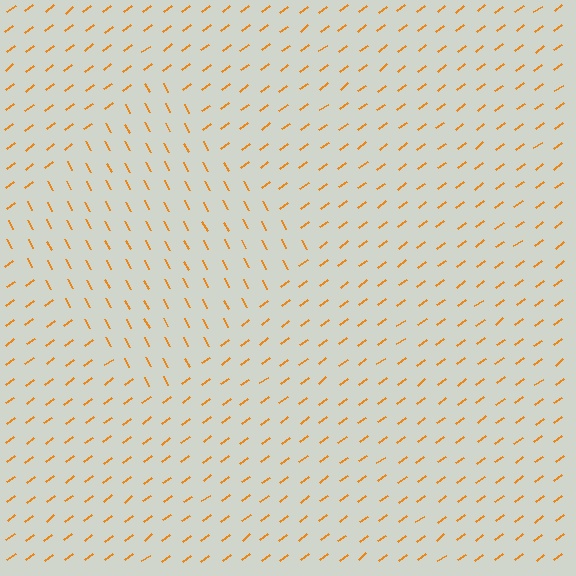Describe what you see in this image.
The image is filled with small orange line segments. A diamond region in the image has lines oriented differently from the surrounding lines, creating a visible texture boundary.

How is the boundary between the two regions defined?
The boundary is defined purely by a change in line orientation (approximately 81 degrees difference). All lines are the same color and thickness.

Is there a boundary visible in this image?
Yes, there is a texture boundary formed by a change in line orientation.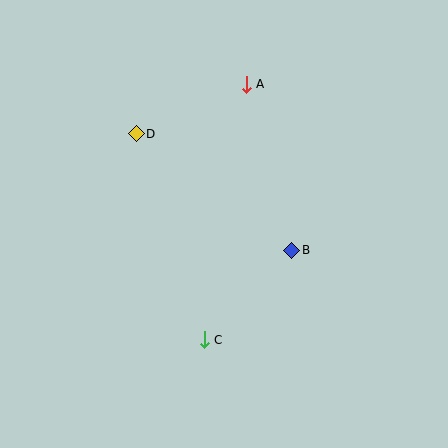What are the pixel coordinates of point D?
Point D is at (136, 134).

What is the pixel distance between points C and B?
The distance between C and B is 125 pixels.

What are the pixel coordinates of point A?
Point A is at (246, 84).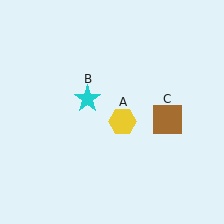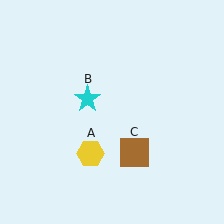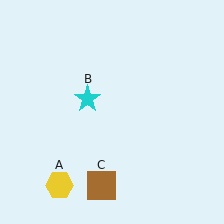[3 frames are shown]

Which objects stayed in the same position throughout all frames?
Cyan star (object B) remained stationary.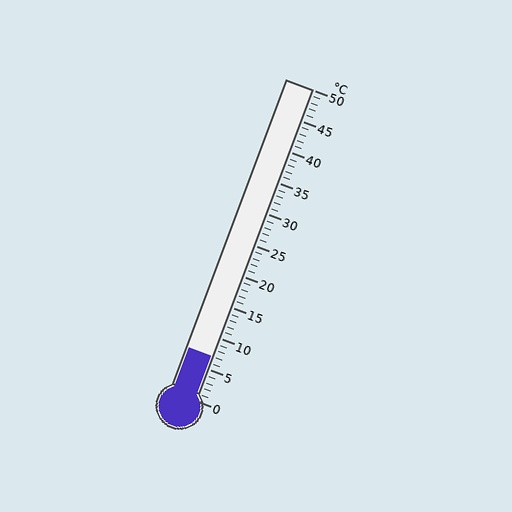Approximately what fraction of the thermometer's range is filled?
The thermometer is filled to approximately 15% of its range.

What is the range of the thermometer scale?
The thermometer scale ranges from 0°C to 50°C.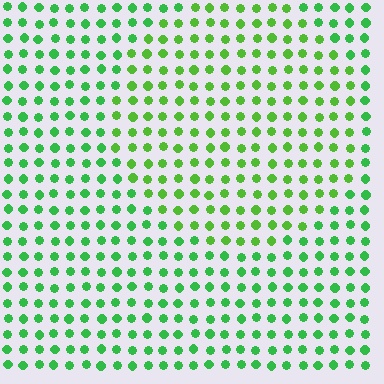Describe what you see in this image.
The image is filled with small green elements in a uniform arrangement. A circle-shaped region is visible where the elements are tinted to a slightly different hue, forming a subtle color boundary.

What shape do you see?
I see a circle.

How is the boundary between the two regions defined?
The boundary is defined purely by a slight shift in hue (about 23 degrees). Spacing, size, and orientation are identical on both sides.